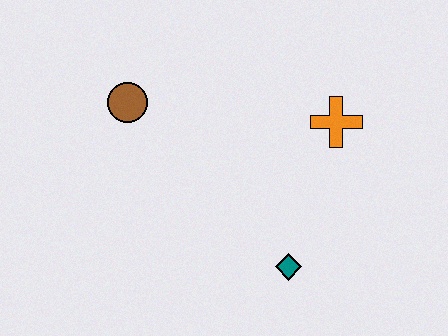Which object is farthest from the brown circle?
The teal diamond is farthest from the brown circle.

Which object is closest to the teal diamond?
The orange cross is closest to the teal diamond.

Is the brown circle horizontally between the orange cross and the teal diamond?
No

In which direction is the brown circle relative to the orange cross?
The brown circle is to the left of the orange cross.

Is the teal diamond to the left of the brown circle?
No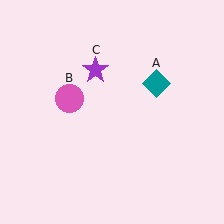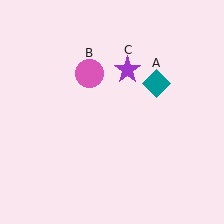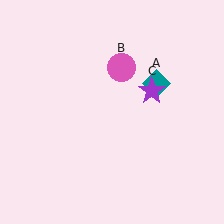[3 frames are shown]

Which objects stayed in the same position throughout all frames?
Teal diamond (object A) remained stationary.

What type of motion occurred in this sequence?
The pink circle (object B), purple star (object C) rotated clockwise around the center of the scene.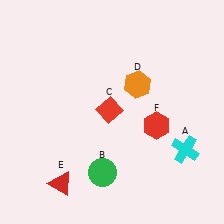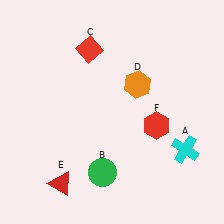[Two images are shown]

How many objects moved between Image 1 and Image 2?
1 object moved between the two images.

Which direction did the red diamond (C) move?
The red diamond (C) moved up.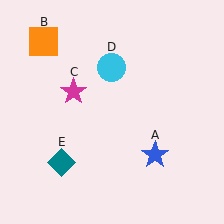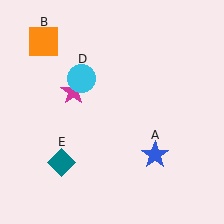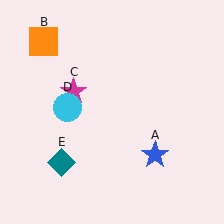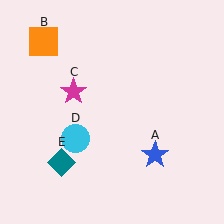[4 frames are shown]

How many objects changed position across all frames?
1 object changed position: cyan circle (object D).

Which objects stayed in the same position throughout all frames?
Blue star (object A) and orange square (object B) and magenta star (object C) and teal diamond (object E) remained stationary.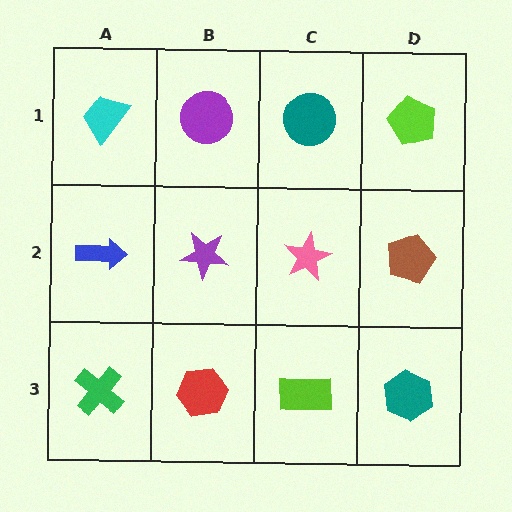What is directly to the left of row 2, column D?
A pink star.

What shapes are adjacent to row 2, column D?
A lime pentagon (row 1, column D), a teal hexagon (row 3, column D), a pink star (row 2, column C).